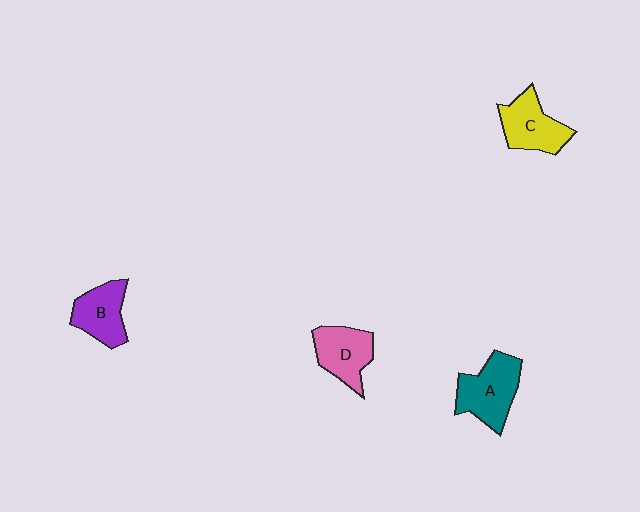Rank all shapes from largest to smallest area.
From largest to smallest: A (teal), C (yellow), D (pink), B (purple).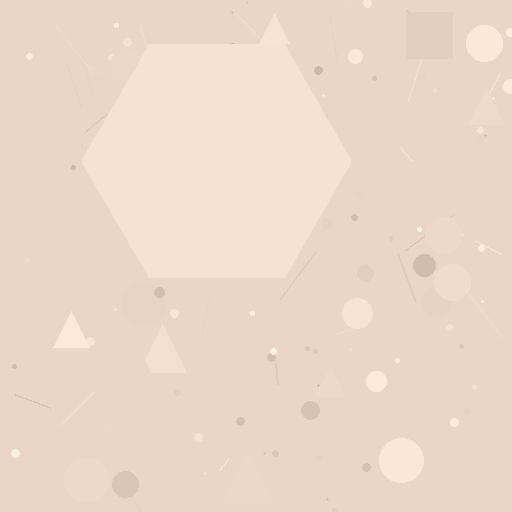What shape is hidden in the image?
A hexagon is hidden in the image.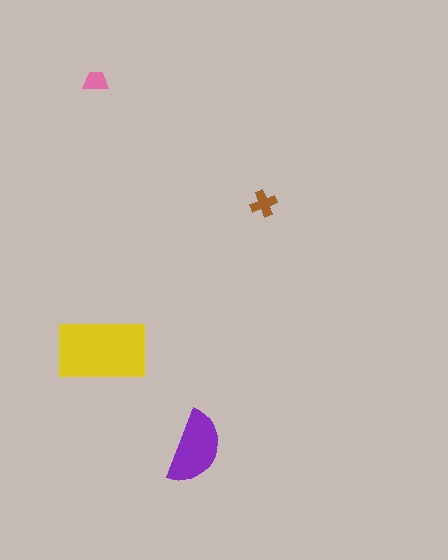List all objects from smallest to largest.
The pink trapezoid, the brown cross, the purple semicircle, the yellow rectangle.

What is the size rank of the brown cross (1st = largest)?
3rd.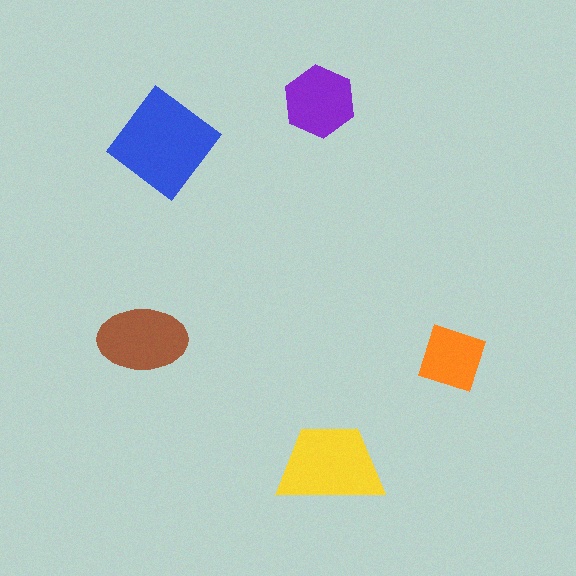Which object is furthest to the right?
The orange diamond is rightmost.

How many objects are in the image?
There are 5 objects in the image.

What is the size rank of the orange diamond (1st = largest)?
5th.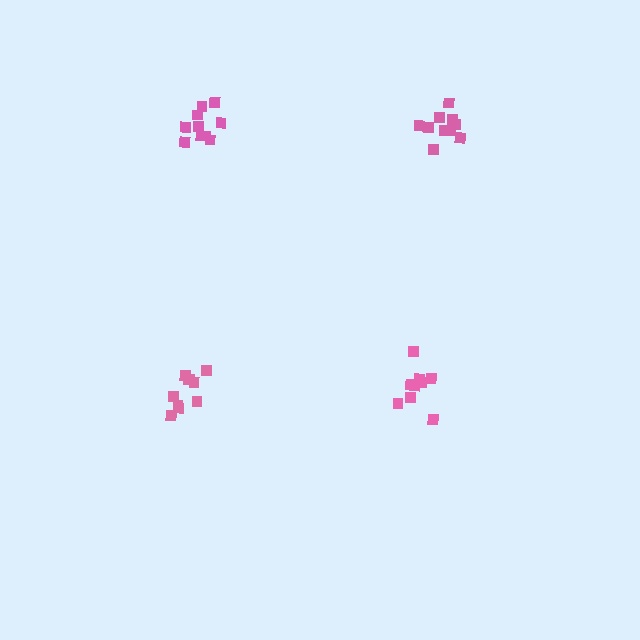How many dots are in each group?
Group 1: 9 dots, Group 2: 9 dots, Group 3: 10 dots, Group 4: 10 dots (38 total).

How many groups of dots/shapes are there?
There are 4 groups.